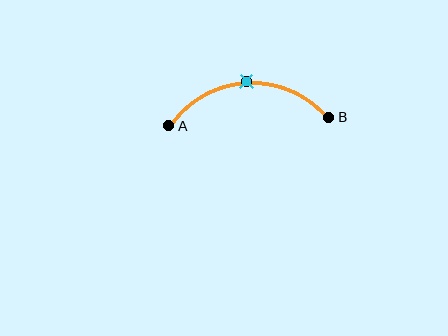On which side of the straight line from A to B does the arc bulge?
The arc bulges above the straight line connecting A and B.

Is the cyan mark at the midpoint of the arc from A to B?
Yes. The cyan mark lies on the arc at equal arc-length from both A and B — it is the arc midpoint.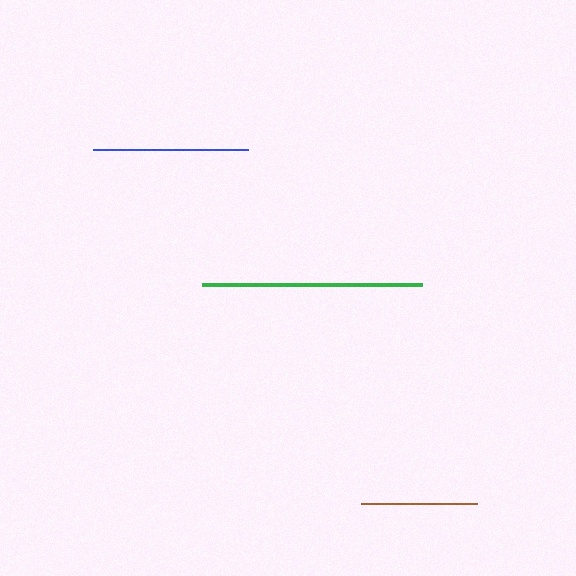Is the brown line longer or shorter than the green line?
The green line is longer than the brown line.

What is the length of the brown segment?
The brown segment is approximately 116 pixels long.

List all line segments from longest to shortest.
From longest to shortest: green, blue, brown.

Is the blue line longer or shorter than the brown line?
The blue line is longer than the brown line.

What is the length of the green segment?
The green segment is approximately 221 pixels long.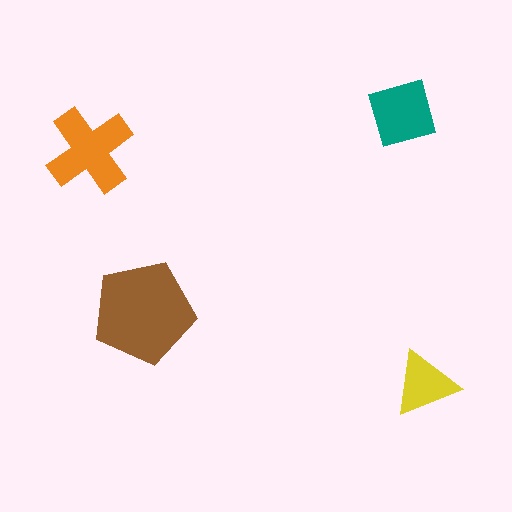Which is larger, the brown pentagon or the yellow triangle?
The brown pentagon.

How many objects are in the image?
There are 4 objects in the image.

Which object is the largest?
The brown pentagon.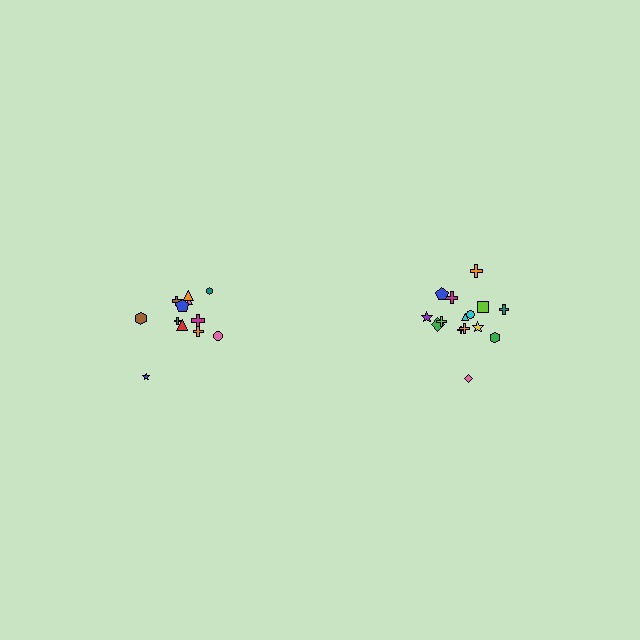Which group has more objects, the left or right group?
The right group.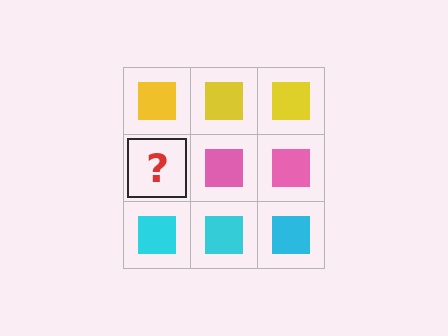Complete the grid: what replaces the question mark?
The question mark should be replaced with a pink square.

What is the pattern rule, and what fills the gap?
The rule is that each row has a consistent color. The gap should be filled with a pink square.